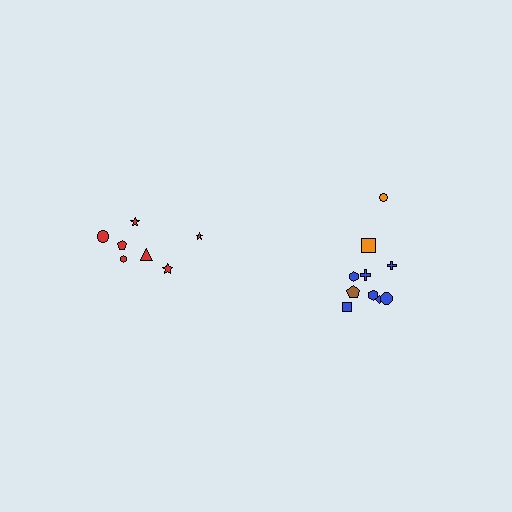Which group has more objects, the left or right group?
The right group.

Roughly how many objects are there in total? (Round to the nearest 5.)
Roughly 15 objects in total.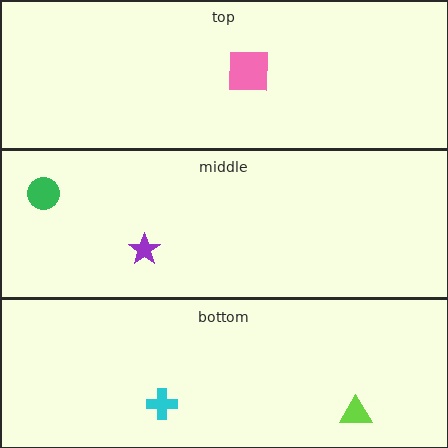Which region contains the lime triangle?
The bottom region.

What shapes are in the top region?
The pink square.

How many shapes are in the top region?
1.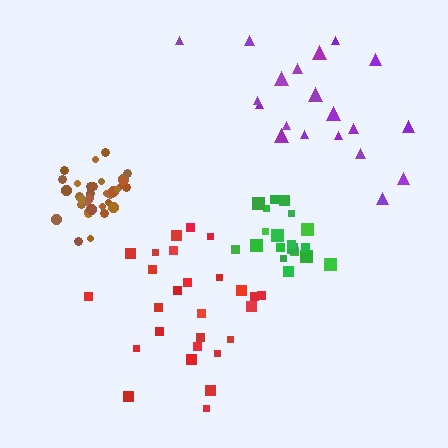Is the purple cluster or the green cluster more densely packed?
Green.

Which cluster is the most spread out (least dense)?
Purple.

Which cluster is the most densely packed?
Brown.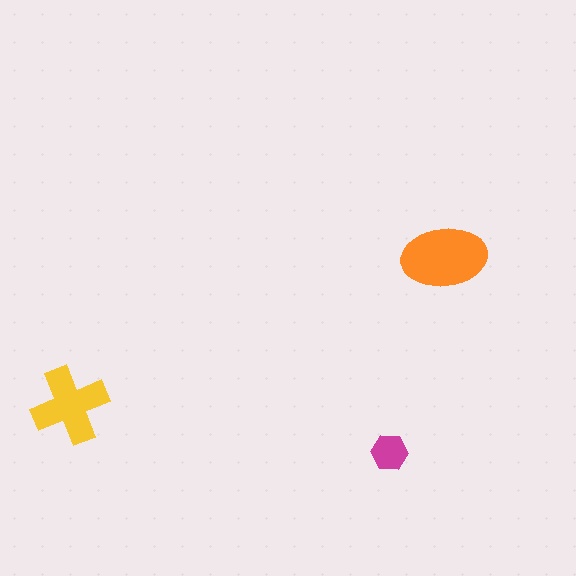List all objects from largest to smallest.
The orange ellipse, the yellow cross, the magenta hexagon.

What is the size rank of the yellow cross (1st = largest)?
2nd.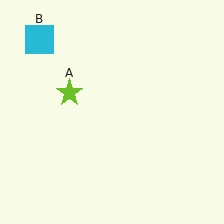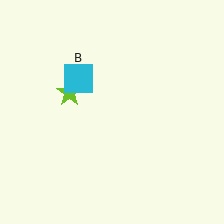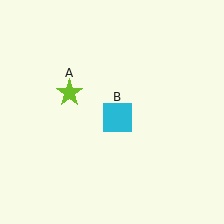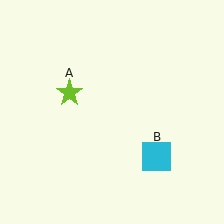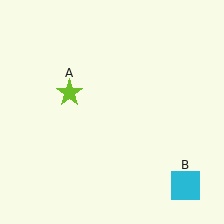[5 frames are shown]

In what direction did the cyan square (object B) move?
The cyan square (object B) moved down and to the right.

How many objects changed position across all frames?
1 object changed position: cyan square (object B).